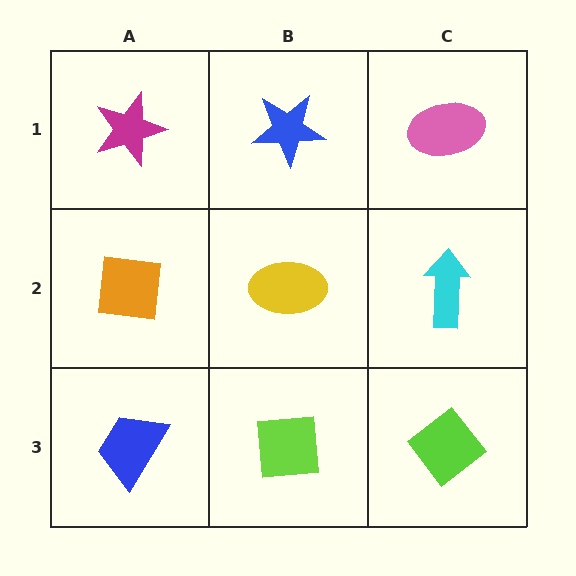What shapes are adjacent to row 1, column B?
A yellow ellipse (row 2, column B), a magenta star (row 1, column A), a pink ellipse (row 1, column C).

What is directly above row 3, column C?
A cyan arrow.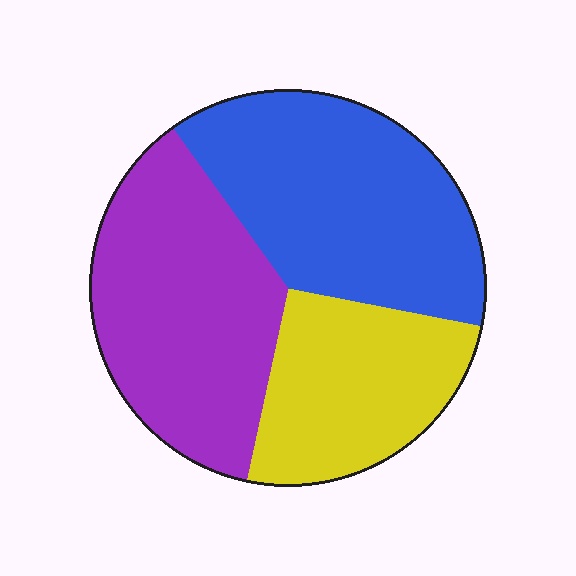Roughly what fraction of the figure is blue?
Blue takes up about three eighths (3/8) of the figure.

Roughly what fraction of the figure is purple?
Purple takes up between a third and a half of the figure.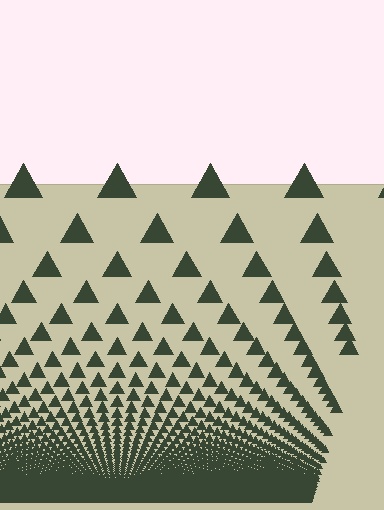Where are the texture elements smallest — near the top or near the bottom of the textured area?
Near the bottom.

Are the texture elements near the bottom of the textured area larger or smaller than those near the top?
Smaller. The gradient is inverted — elements near the bottom are smaller and denser.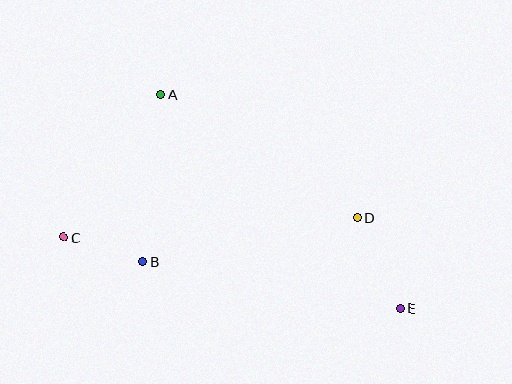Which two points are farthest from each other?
Points C and E are farthest from each other.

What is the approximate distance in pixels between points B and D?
The distance between B and D is approximately 219 pixels.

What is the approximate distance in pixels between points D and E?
The distance between D and E is approximately 100 pixels.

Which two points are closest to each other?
Points B and C are closest to each other.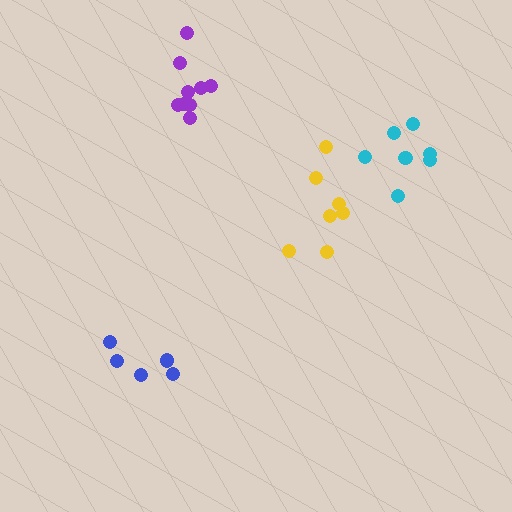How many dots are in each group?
Group 1: 7 dots, Group 2: 5 dots, Group 3: 7 dots, Group 4: 9 dots (28 total).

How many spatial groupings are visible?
There are 4 spatial groupings.